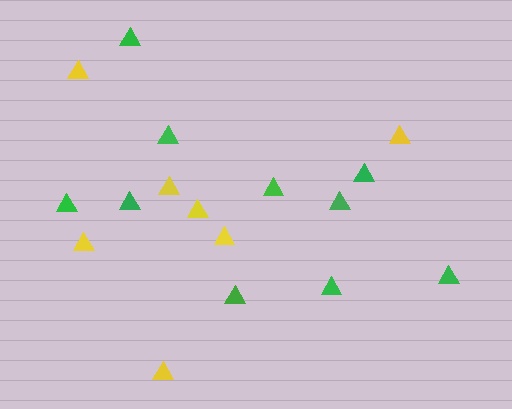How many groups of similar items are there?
There are 2 groups: one group of green triangles (10) and one group of yellow triangles (7).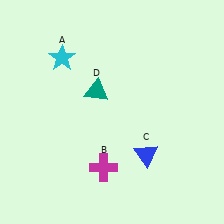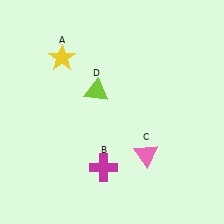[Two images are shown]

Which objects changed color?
A changed from cyan to yellow. C changed from blue to pink. D changed from teal to lime.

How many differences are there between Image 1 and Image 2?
There are 3 differences between the two images.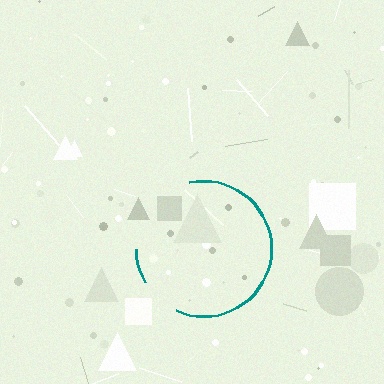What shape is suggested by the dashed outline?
The dashed outline suggests a circle.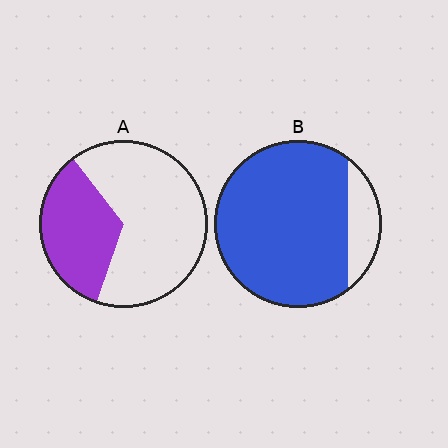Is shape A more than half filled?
No.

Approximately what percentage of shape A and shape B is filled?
A is approximately 35% and B is approximately 85%.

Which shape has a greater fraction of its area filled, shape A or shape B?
Shape B.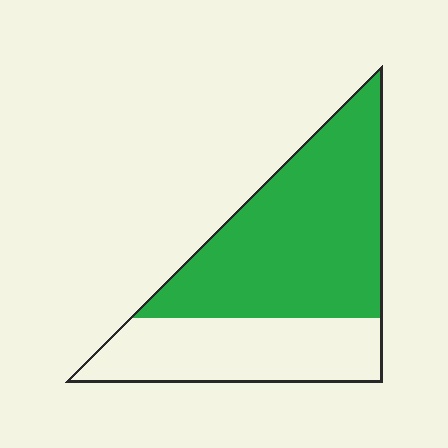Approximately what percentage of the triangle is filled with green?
Approximately 65%.